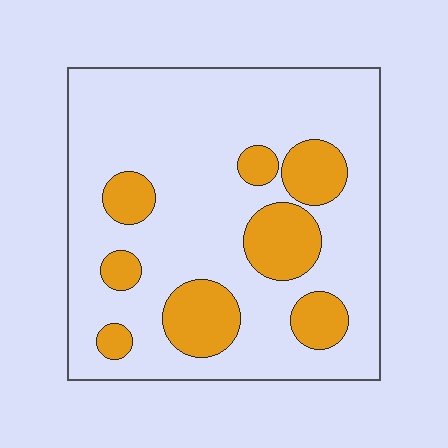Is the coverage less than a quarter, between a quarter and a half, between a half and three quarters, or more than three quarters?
Less than a quarter.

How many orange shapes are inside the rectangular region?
8.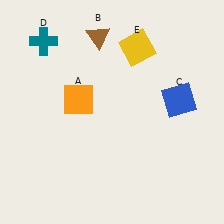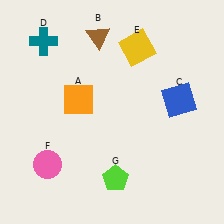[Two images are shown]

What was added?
A pink circle (F), a lime pentagon (G) were added in Image 2.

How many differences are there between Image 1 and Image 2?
There are 2 differences between the two images.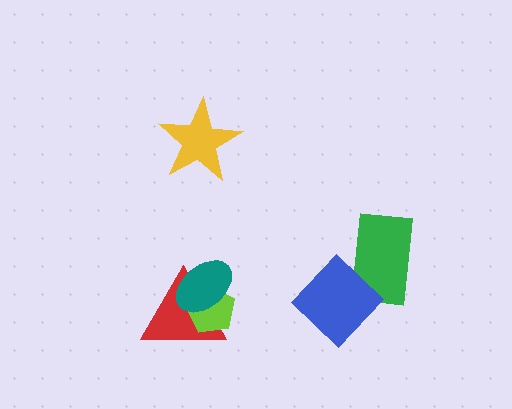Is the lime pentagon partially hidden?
Yes, it is partially covered by another shape.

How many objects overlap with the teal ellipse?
2 objects overlap with the teal ellipse.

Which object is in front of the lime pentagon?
The teal ellipse is in front of the lime pentagon.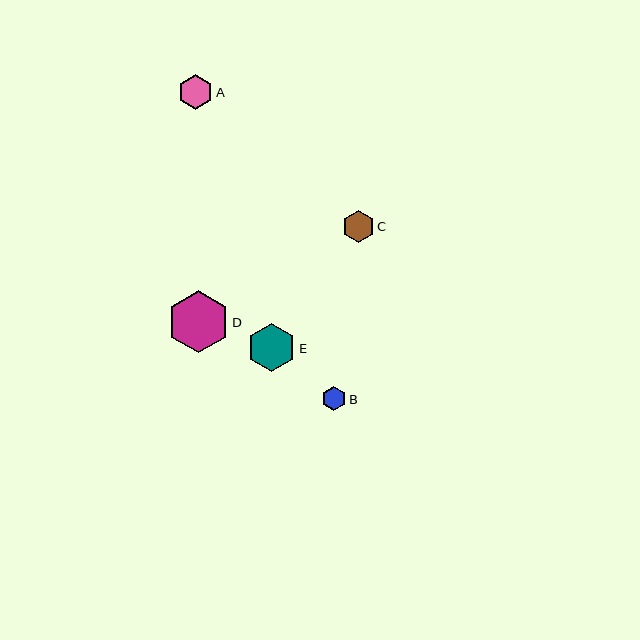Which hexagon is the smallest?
Hexagon B is the smallest with a size of approximately 24 pixels.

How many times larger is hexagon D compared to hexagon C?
Hexagon D is approximately 1.9 times the size of hexagon C.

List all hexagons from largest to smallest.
From largest to smallest: D, E, A, C, B.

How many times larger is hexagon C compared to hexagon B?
Hexagon C is approximately 1.3 times the size of hexagon B.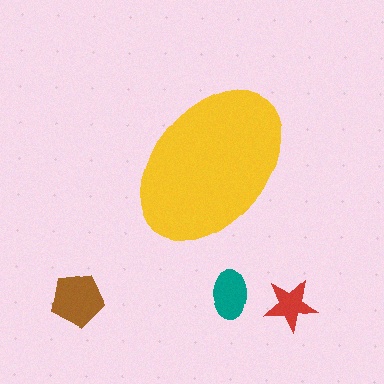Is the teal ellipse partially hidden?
No, the teal ellipse is fully visible.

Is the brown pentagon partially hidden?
No, the brown pentagon is fully visible.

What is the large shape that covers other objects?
A yellow ellipse.